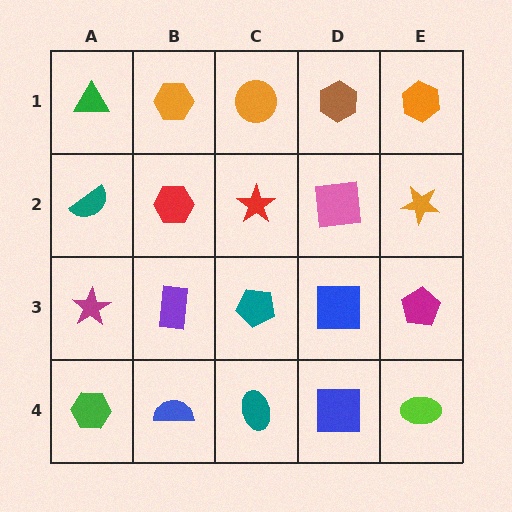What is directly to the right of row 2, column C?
A pink square.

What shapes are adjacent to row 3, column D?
A pink square (row 2, column D), a blue square (row 4, column D), a teal pentagon (row 3, column C), a magenta pentagon (row 3, column E).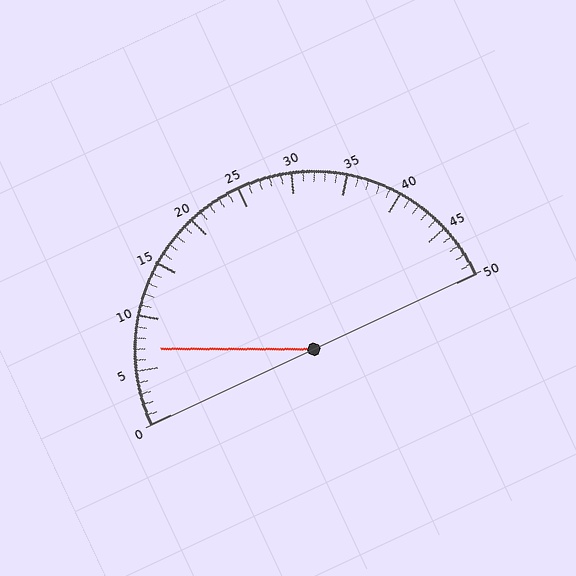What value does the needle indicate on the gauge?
The needle indicates approximately 7.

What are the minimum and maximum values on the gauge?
The gauge ranges from 0 to 50.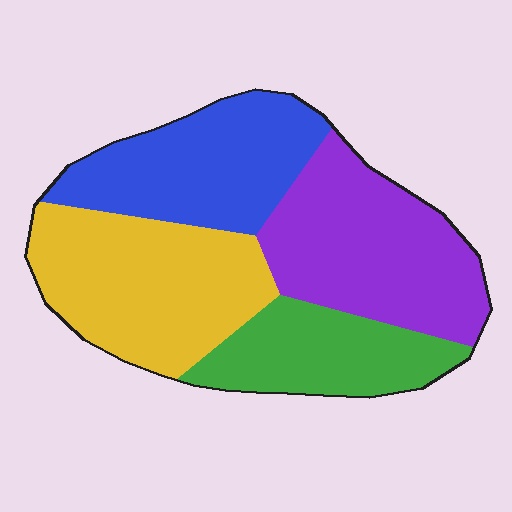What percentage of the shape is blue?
Blue takes up about one quarter (1/4) of the shape.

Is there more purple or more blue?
Purple.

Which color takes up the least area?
Green, at roughly 20%.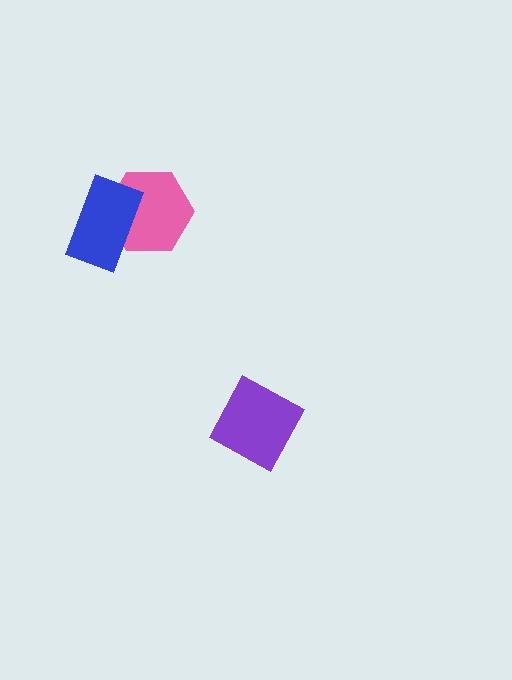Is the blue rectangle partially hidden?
No, no other shape covers it.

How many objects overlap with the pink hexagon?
1 object overlaps with the pink hexagon.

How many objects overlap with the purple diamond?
0 objects overlap with the purple diamond.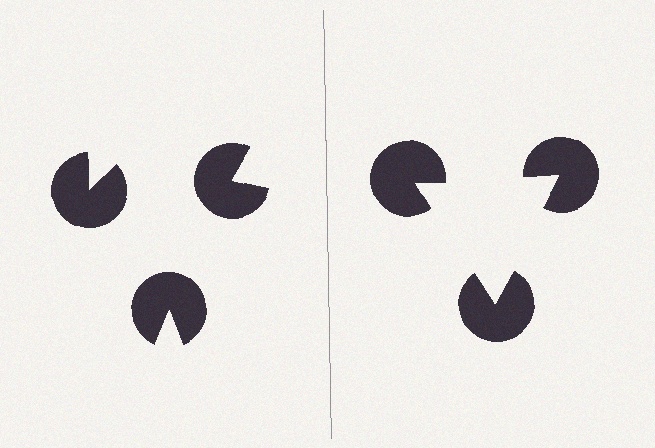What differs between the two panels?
The pac-man discs are positioned identically on both sides; only the wedge orientations differ. On the right they align to a triangle; on the left they are misaligned.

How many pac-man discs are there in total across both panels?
6 — 3 on each side.